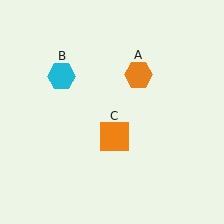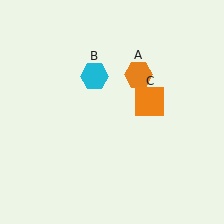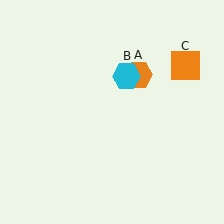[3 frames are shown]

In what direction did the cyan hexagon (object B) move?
The cyan hexagon (object B) moved right.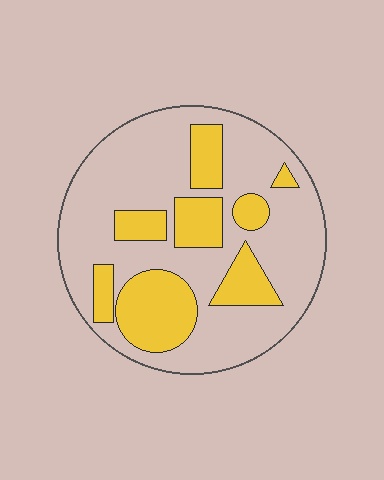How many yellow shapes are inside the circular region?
8.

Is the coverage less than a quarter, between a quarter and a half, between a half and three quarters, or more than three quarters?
Between a quarter and a half.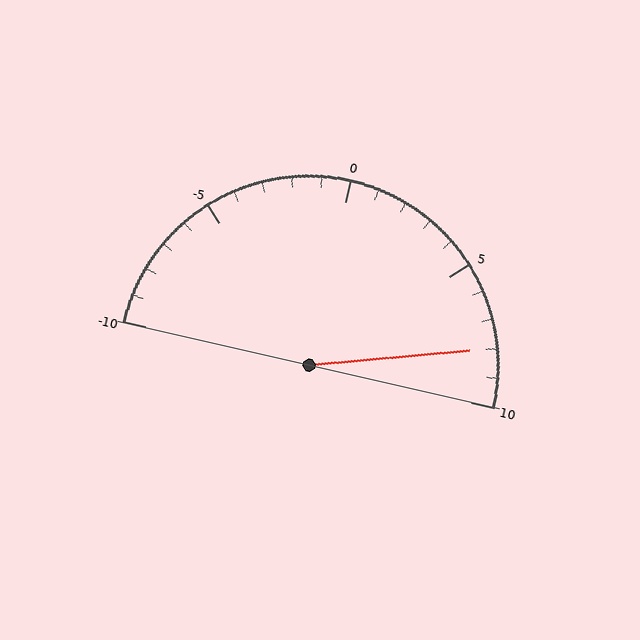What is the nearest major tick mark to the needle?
The nearest major tick mark is 10.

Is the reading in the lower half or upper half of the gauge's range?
The reading is in the upper half of the range (-10 to 10).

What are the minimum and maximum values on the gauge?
The gauge ranges from -10 to 10.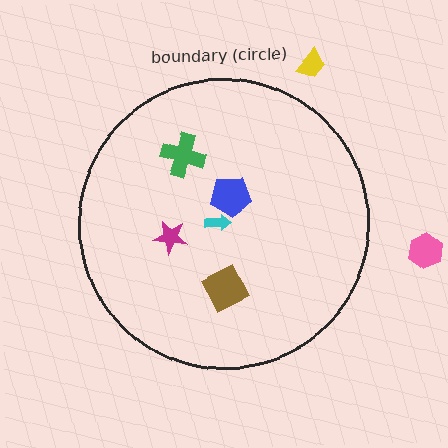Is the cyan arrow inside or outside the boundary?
Inside.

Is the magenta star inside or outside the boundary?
Inside.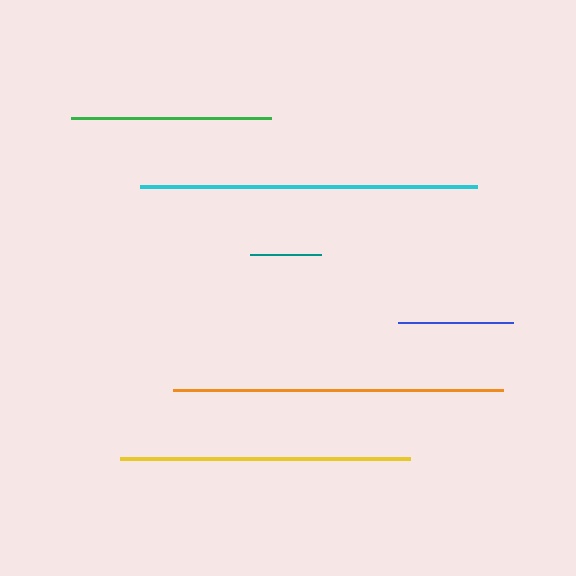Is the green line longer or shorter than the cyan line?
The cyan line is longer than the green line.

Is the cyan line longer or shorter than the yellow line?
The cyan line is longer than the yellow line.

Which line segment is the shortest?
The teal line is the shortest at approximately 71 pixels.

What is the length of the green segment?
The green segment is approximately 200 pixels long.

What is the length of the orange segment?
The orange segment is approximately 330 pixels long.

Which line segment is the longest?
The cyan line is the longest at approximately 337 pixels.